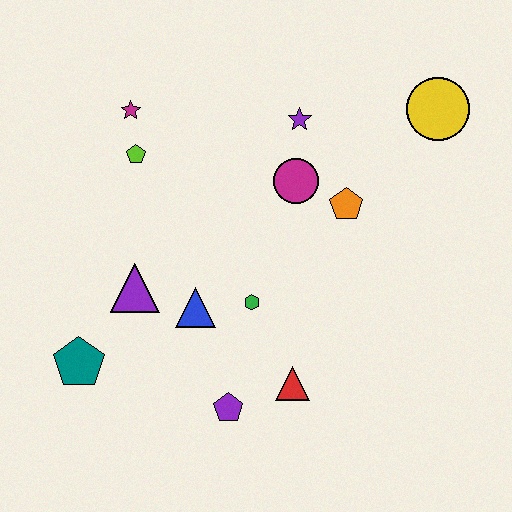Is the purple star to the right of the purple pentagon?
Yes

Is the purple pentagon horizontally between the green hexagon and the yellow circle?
No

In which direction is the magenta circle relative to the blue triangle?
The magenta circle is above the blue triangle.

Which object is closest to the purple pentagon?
The red triangle is closest to the purple pentagon.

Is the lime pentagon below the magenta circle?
No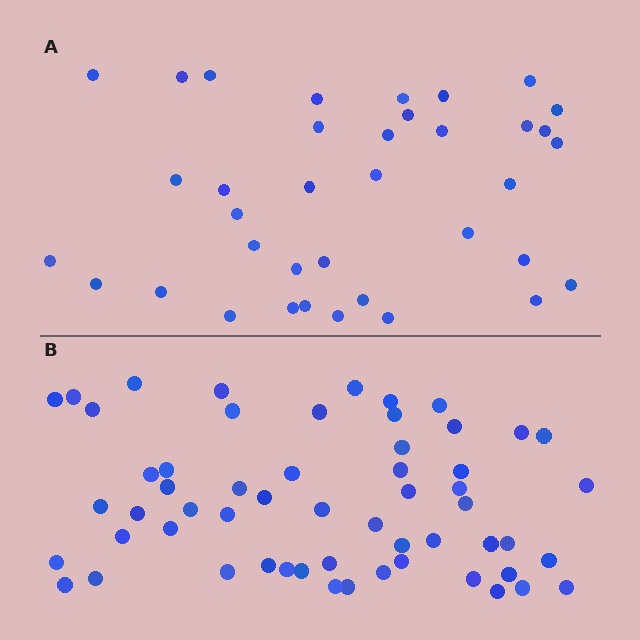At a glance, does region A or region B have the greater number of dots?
Region B (the bottom region) has more dots.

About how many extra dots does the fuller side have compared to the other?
Region B has approximately 20 more dots than region A.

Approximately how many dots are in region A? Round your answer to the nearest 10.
About 40 dots. (The exact count is 37, which rounds to 40.)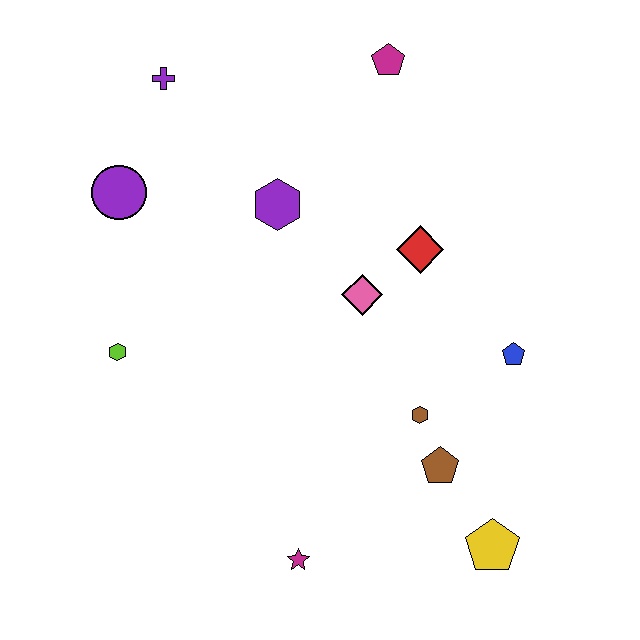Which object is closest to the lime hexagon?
The purple circle is closest to the lime hexagon.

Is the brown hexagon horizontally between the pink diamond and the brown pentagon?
Yes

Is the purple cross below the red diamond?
No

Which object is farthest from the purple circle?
The yellow pentagon is farthest from the purple circle.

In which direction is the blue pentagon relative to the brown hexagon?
The blue pentagon is to the right of the brown hexagon.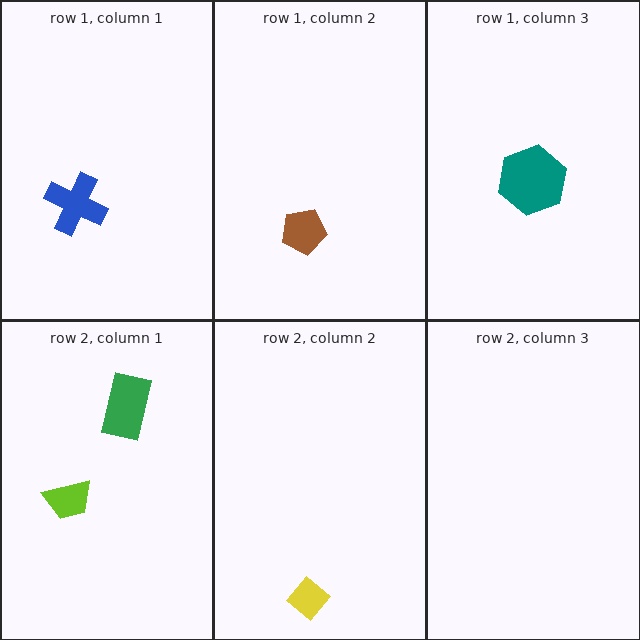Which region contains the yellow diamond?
The row 2, column 2 region.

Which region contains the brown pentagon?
The row 1, column 2 region.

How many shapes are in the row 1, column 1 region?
1.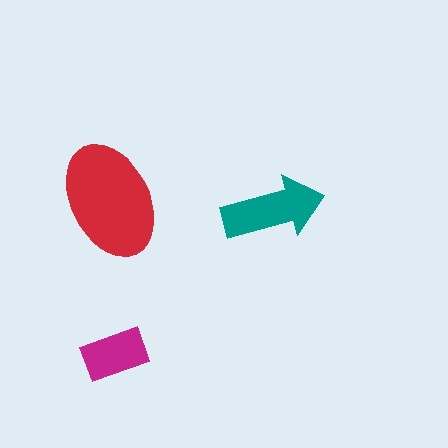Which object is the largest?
The red ellipse.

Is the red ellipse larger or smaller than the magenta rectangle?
Larger.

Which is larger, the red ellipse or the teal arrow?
The red ellipse.